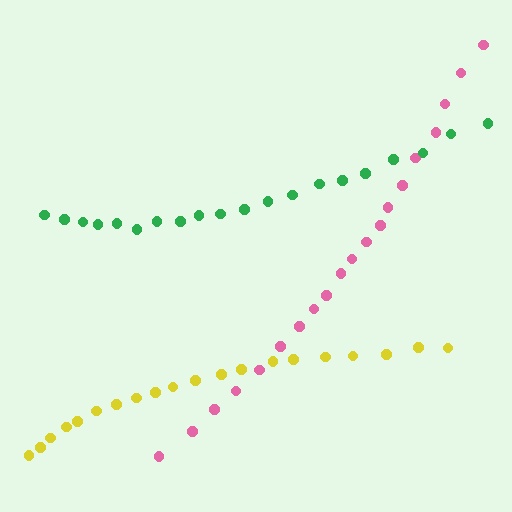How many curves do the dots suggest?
There are 3 distinct paths.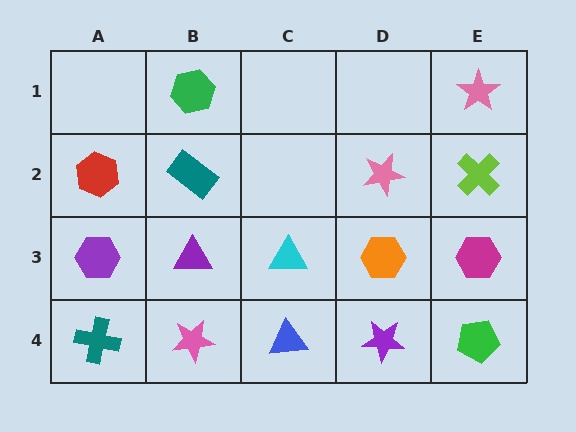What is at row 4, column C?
A blue triangle.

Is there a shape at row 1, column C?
No, that cell is empty.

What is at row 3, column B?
A purple triangle.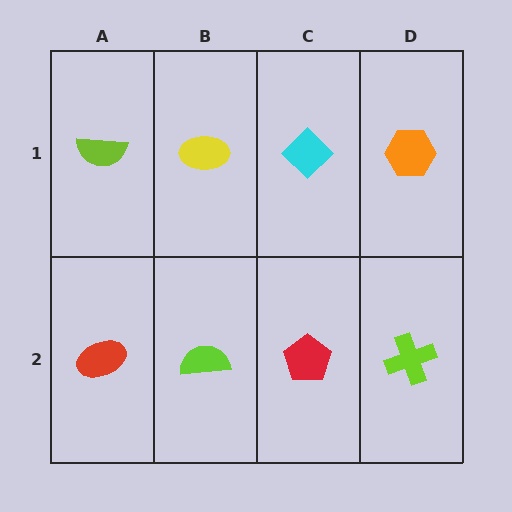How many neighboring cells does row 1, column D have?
2.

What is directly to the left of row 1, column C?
A yellow ellipse.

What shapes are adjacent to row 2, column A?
A lime semicircle (row 1, column A), a lime semicircle (row 2, column B).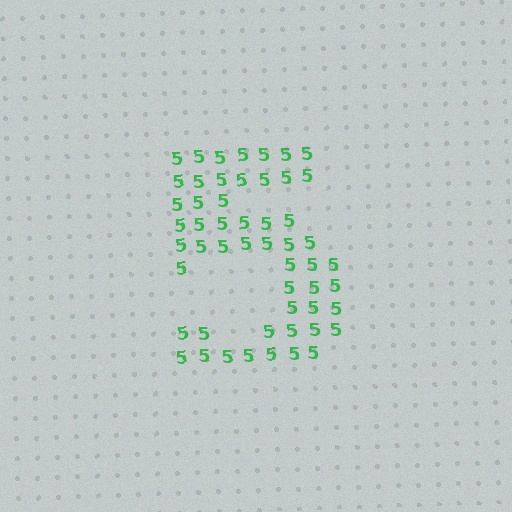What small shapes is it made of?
It is made of small digit 5's.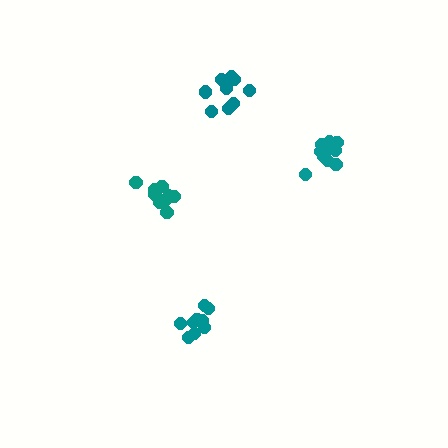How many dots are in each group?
Group 1: 12 dots, Group 2: 10 dots, Group 3: 11 dots, Group 4: 9 dots (42 total).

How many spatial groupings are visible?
There are 4 spatial groupings.